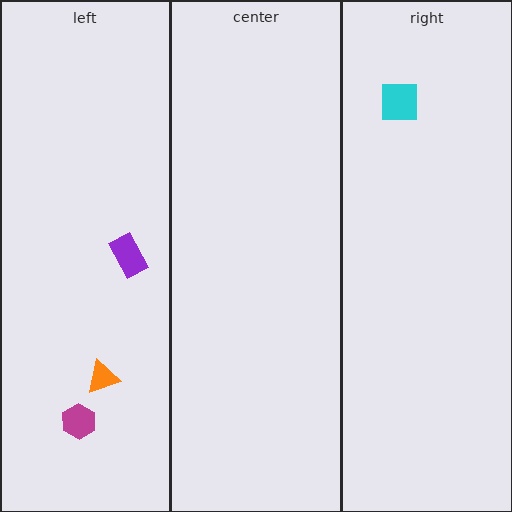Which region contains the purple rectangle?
The left region.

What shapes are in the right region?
The cyan square.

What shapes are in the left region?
The orange triangle, the purple rectangle, the magenta hexagon.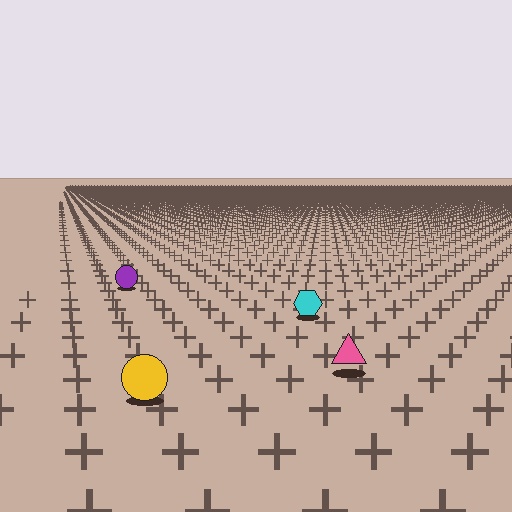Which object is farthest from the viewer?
The purple circle is farthest from the viewer. It appears smaller and the ground texture around it is denser.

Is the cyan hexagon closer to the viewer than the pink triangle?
No. The pink triangle is closer — you can tell from the texture gradient: the ground texture is coarser near it.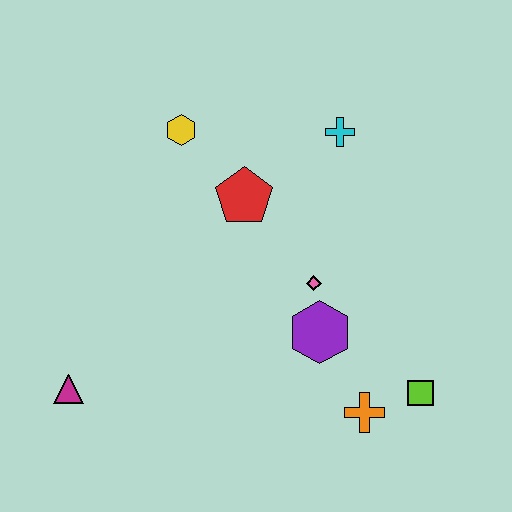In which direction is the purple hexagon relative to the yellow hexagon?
The purple hexagon is below the yellow hexagon.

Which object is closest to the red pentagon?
The yellow hexagon is closest to the red pentagon.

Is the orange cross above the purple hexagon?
No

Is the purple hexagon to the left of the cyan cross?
Yes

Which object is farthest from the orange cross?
The yellow hexagon is farthest from the orange cross.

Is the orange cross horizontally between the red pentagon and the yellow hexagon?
No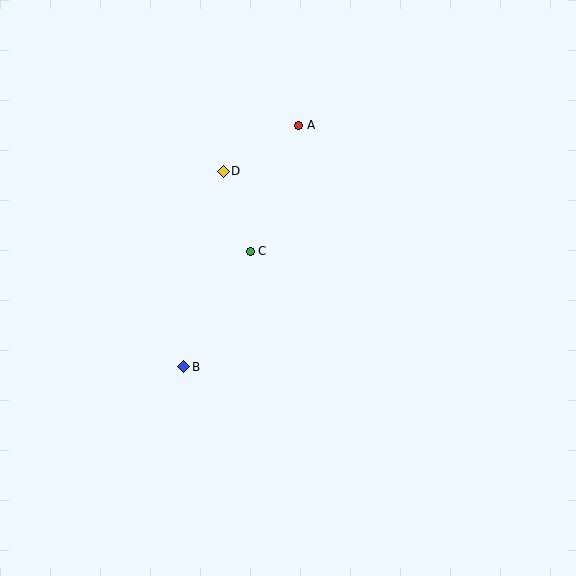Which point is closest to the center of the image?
Point C at (250, 251) is closest to the center.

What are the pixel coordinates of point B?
Point B is at (184, 367).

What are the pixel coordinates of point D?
Point D is at (223, 171).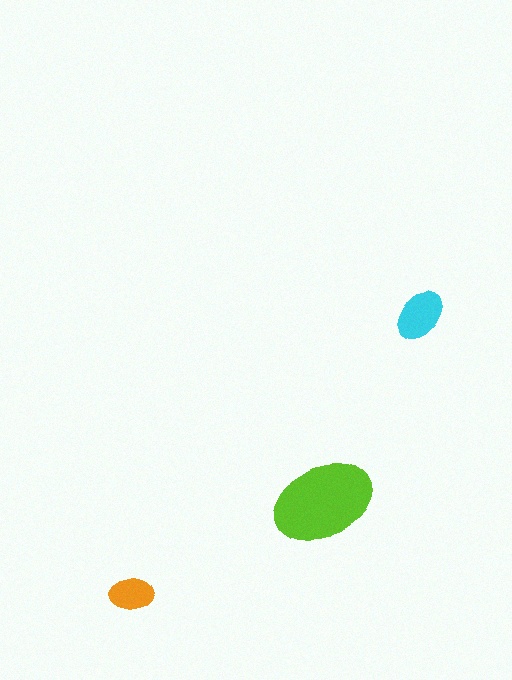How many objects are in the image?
There are 3 objects in the image.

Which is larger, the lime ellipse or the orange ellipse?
The lime one.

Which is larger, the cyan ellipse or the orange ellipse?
The cyan one.